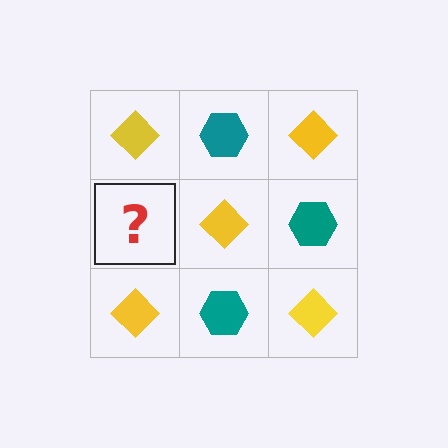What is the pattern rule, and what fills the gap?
The rule is that it alternates yellow diamond and teal hexagon in a checkerboard pattern. The gap should be filled with a teal hexagon.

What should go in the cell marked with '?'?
The missing cell should contain a teal hexagon.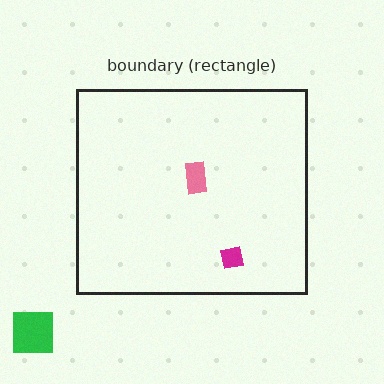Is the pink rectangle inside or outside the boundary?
Inside.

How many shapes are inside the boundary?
2 inside, 1 outside.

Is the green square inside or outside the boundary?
Outside.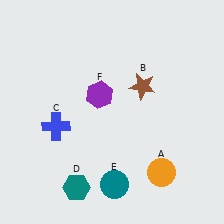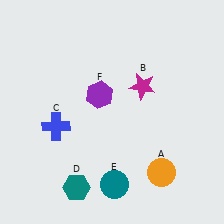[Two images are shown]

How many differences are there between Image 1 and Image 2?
There is 1 difference between the two images.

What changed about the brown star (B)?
In Image 1, B is brown. In Image 2, it changed to magenta.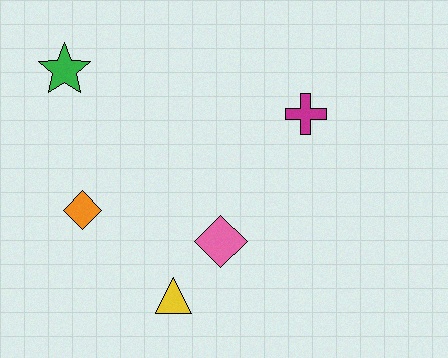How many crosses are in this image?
There is 1 cross.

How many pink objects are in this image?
There is 1 pink object.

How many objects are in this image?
There are 5 objects.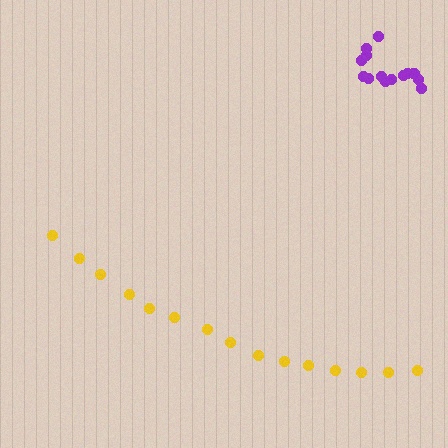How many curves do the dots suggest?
There are 2 distinct paths.